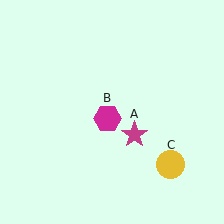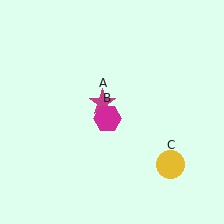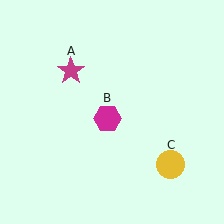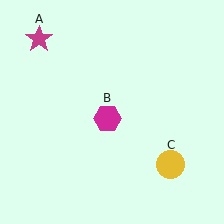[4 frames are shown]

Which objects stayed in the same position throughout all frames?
Magenta hexagon (object B) and yellow circle (object C) remained stationary.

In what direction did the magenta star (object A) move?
The magenta star (object A) moved up and to the left.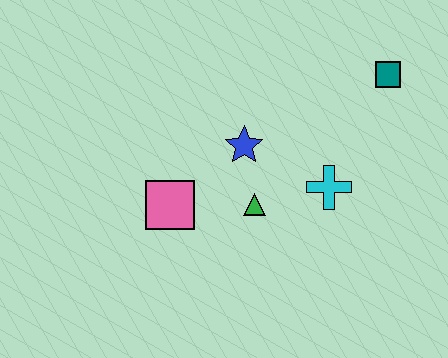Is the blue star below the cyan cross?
No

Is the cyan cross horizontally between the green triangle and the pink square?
No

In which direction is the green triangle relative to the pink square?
The green triangle is to the right of the pink square.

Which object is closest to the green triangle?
The blue star is closest to the green triangle.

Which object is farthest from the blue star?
The teal square is farthest from the blue star.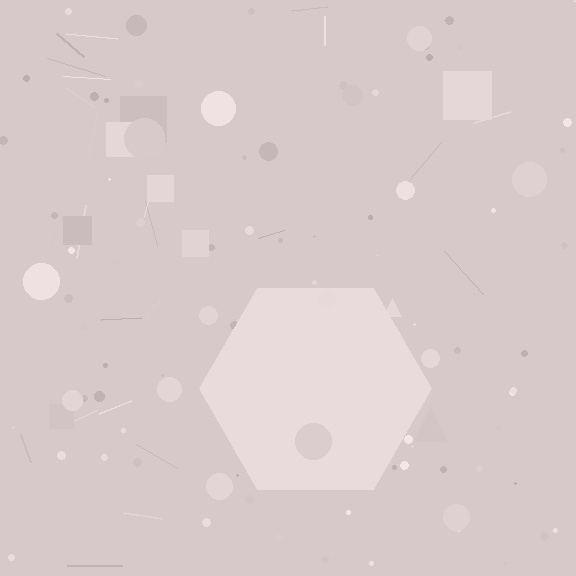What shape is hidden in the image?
A hexagon is hidden in the image.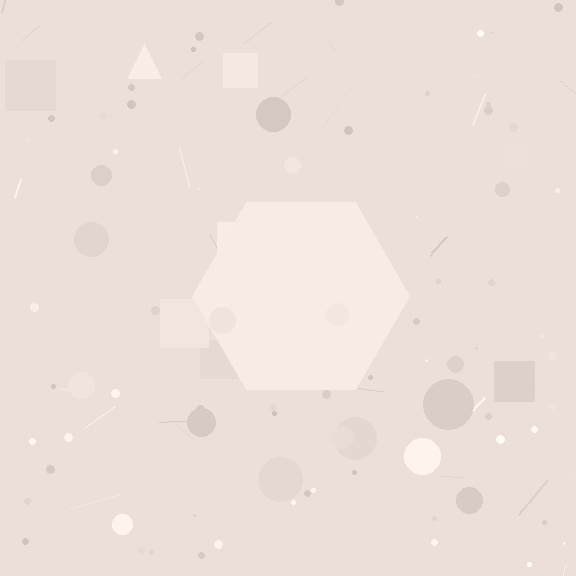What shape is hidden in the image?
A hexagon is hidden in the image.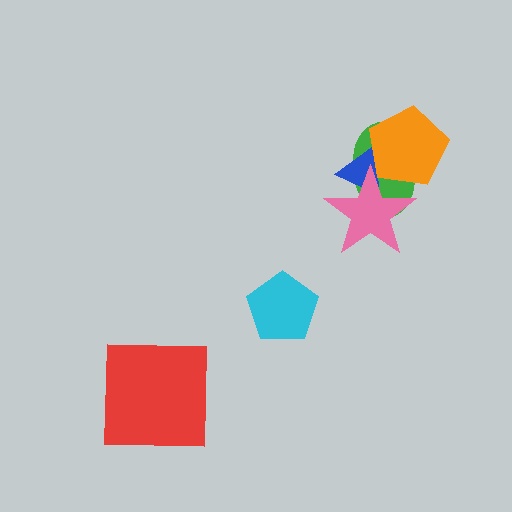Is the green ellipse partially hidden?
Yes, it is partially covered by another shape.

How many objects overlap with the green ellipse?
3 objects overlap with the green ellipse.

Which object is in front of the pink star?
The orange pentagon is in front of the pink star.